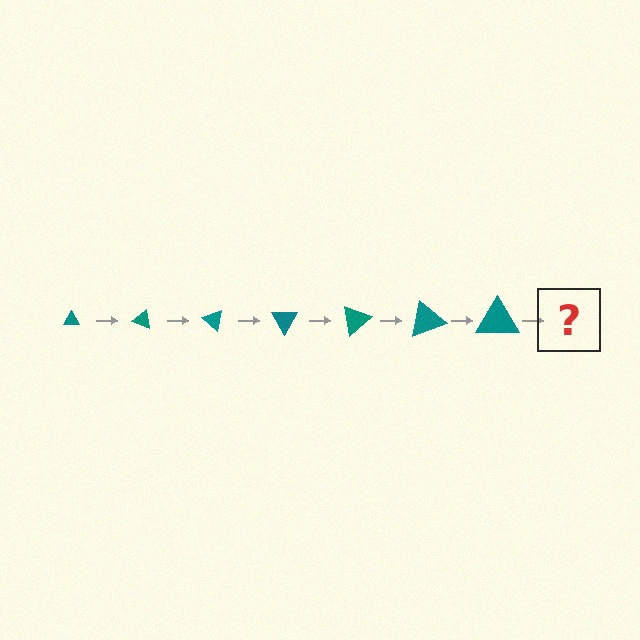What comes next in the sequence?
The next element should be a triangle, larger than the previous one and rotated 140 degrees from the start.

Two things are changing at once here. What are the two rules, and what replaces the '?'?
The two rules are that the triangle grows larger each step and it rotates 20 degrees each step. The '?' should be a triangle, larger than the previous one and rotated 140 degrees from the start.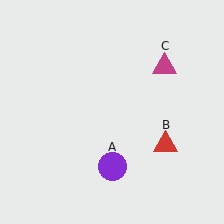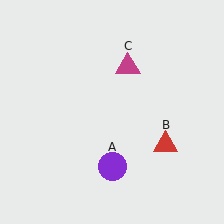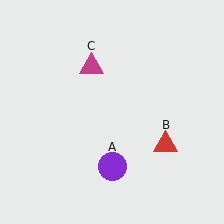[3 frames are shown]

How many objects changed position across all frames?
1 object changed position: magenta triangle (object C).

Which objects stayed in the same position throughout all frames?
Purple circle (object A) and red triangle (object B) remained stationary.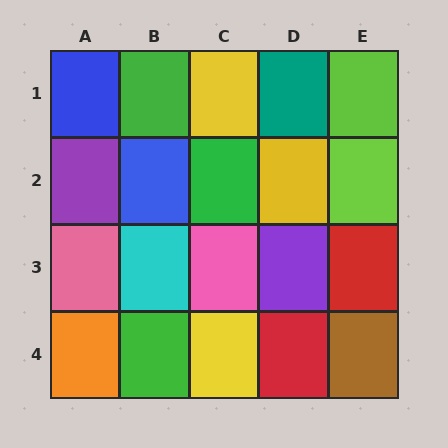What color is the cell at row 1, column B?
Green.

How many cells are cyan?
1 cell is cyan.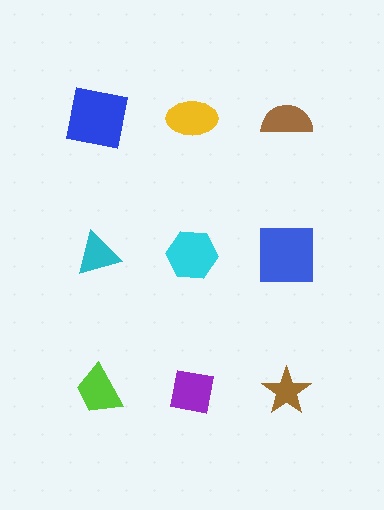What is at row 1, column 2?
A yellow ellipse.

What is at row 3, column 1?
A lime trapezoid.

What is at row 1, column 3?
A brown semicircle.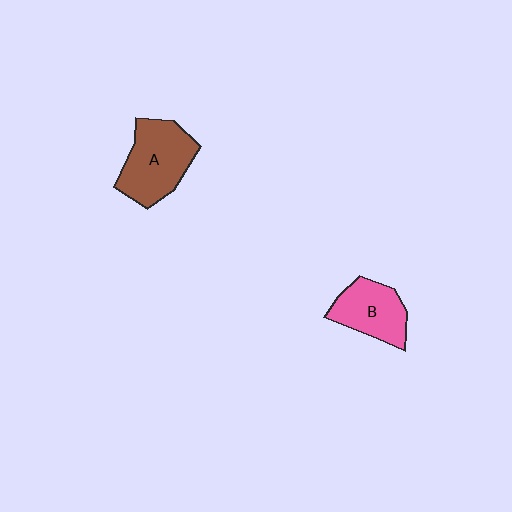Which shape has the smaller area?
Shape B (pink).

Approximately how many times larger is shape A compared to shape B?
Approximately 1.3 times.